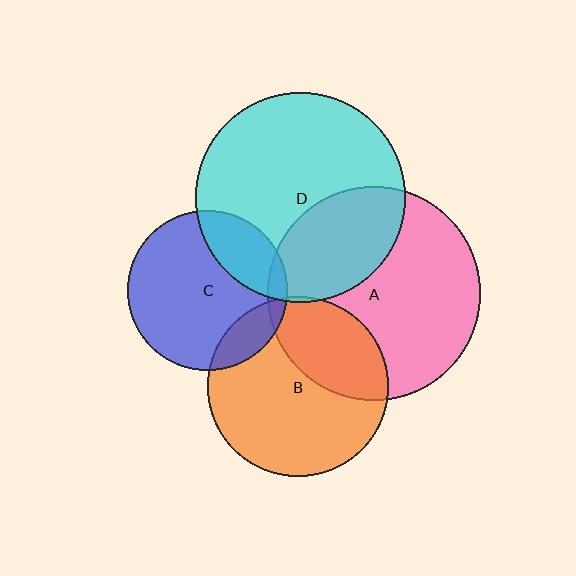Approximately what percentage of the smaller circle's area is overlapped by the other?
Approximately 5%.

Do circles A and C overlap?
Yes.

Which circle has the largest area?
Circle A (pink).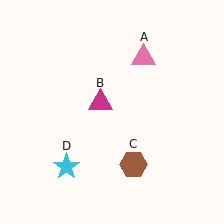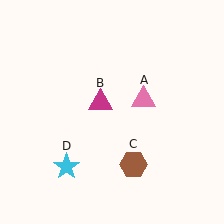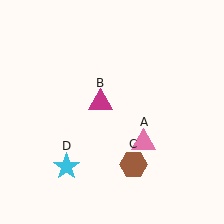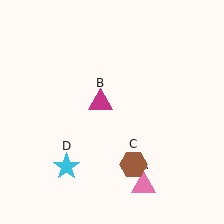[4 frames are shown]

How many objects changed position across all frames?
1 object changed position: pink triangle (object A).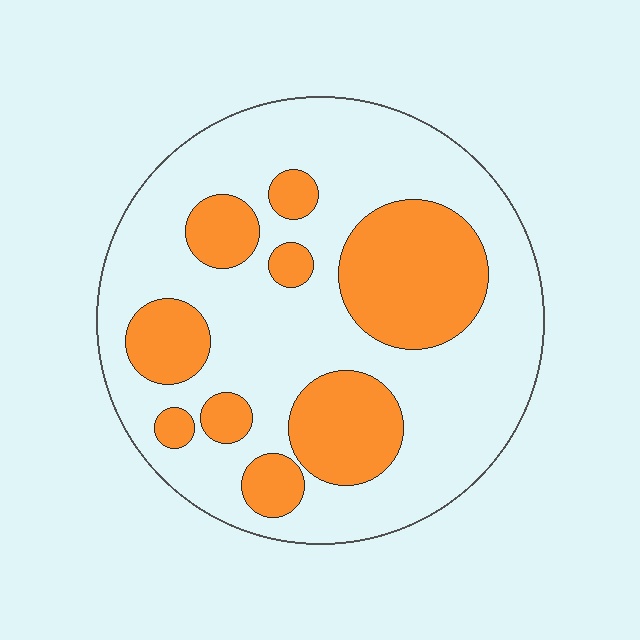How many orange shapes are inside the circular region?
9.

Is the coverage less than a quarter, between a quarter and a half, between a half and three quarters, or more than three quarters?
Between a quarter and a half.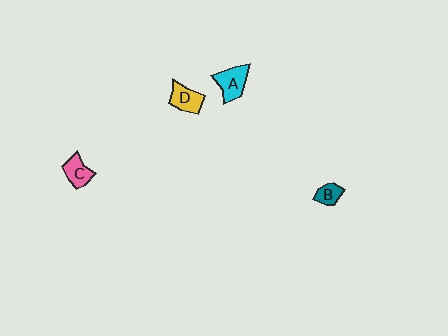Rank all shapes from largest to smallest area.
From largest to smallest: A (cyan), D (yellow), C (pink), B (teal).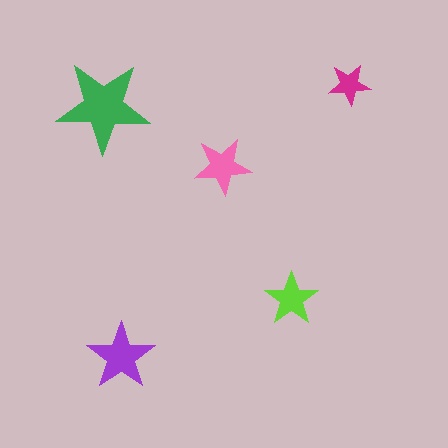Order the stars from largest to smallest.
the green one, the purple one, the pink one, the lime one, the magenta one.